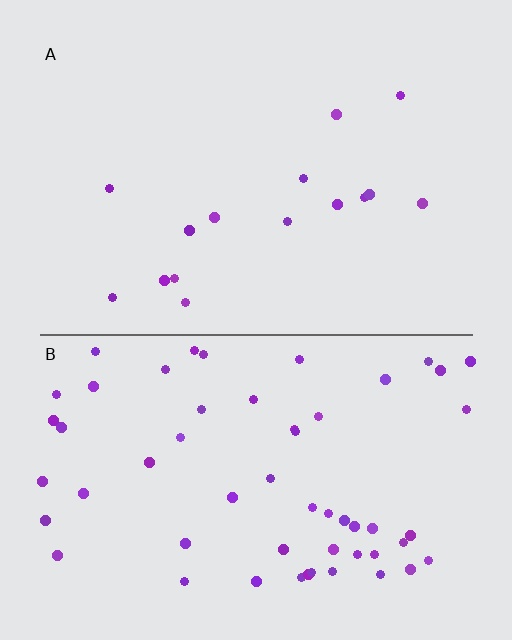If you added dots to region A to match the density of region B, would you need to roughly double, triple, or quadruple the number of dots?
Approximately quadruple.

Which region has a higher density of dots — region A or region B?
B (the bottom).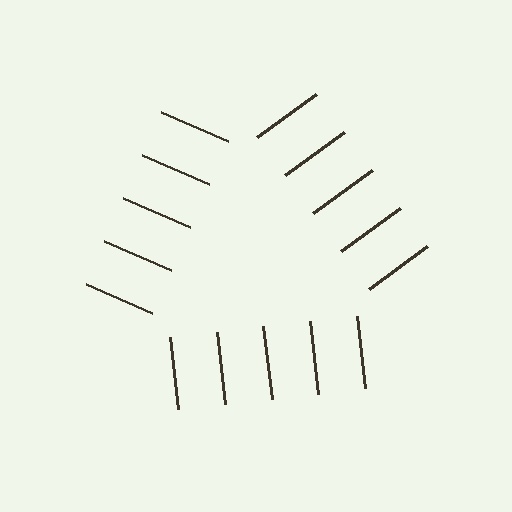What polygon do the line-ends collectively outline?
An illusory triangle — the line segments terminate on its edges but no continuous stroke is drawn.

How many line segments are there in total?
15 — 5 along each of the 3 edges.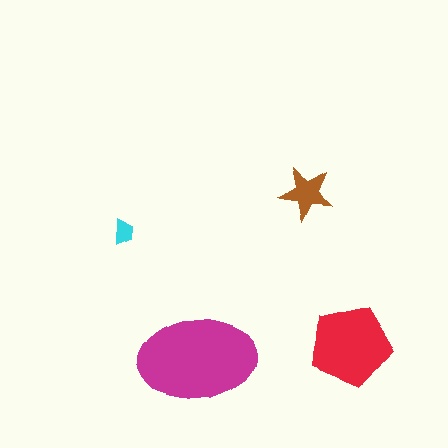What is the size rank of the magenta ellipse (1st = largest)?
1st.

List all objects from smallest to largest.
The cyan trapezoid, the brown star, the red pentagon, the magenta ellipse.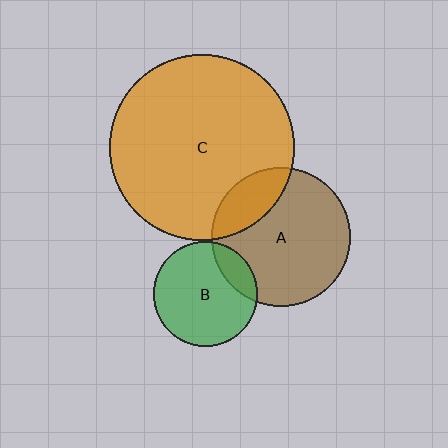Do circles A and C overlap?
Yes.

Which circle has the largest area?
Circle C (orange).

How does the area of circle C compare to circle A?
Approximately 1.8 times.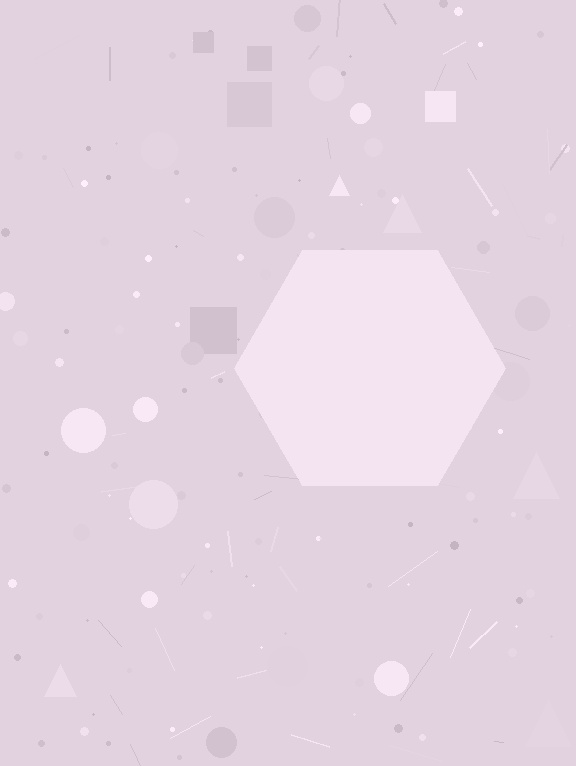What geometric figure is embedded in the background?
A hexagon is embedded in the background.